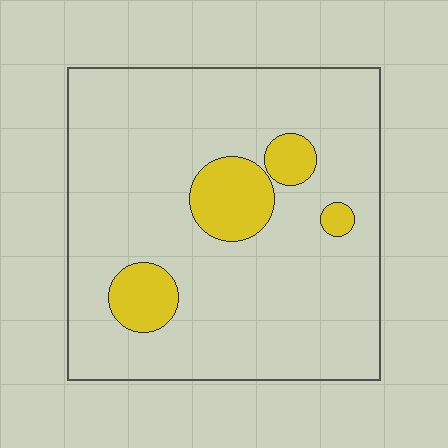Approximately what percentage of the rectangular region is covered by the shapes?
Approximately 15%.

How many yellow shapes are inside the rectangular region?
4.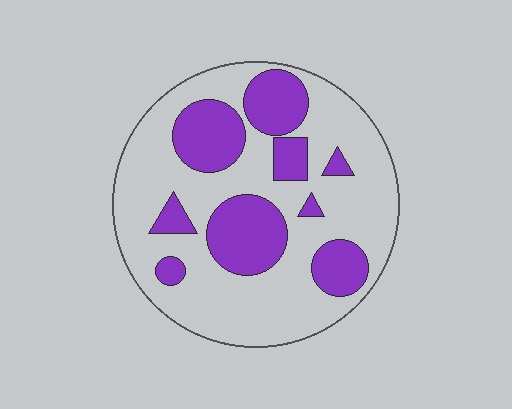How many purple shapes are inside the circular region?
9.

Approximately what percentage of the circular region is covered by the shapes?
Approximately 30%.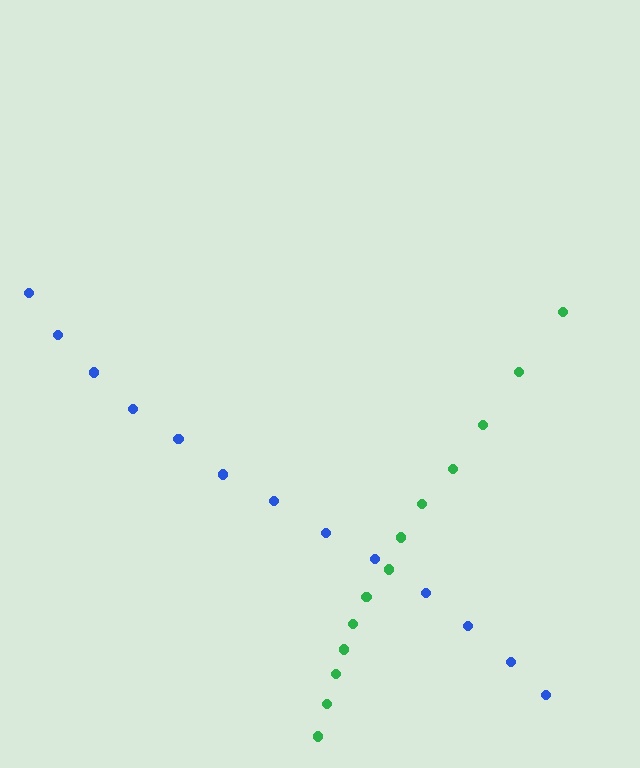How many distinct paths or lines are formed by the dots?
There are 2 distinct paths.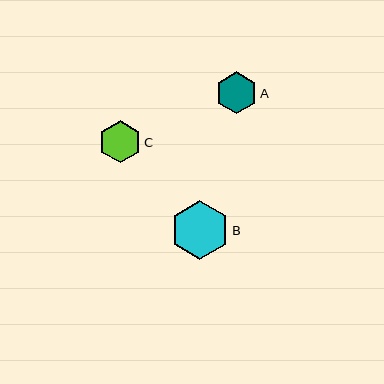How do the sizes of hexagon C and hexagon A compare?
Hexagon C and hexagon A are approximately the same size.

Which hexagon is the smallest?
Hexagon A is the smallest with a size of approximately 42 pixels.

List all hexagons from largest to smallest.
From largest to smallest: B, C, A.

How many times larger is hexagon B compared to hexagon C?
Hexagon B is approximately 1.4 times the size of hexagon C.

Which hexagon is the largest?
Hexagon B is the largest with a size of approximately 59 pixels.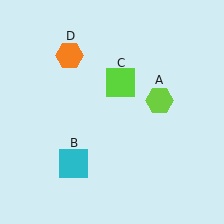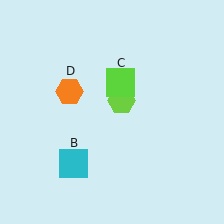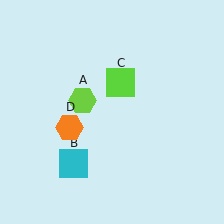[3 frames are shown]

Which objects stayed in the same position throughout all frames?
Cyan square (object B) and lime square (object C) remained stationary.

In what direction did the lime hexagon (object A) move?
The lime hexagon (object A) moved left.